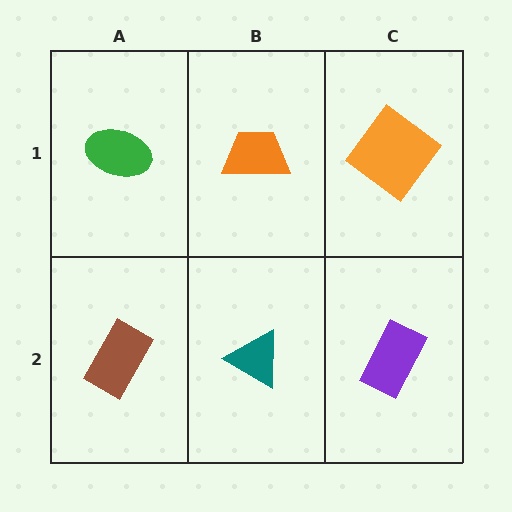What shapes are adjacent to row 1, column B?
A teal triangle (row 2, column B), a green ellipse (row 1, column A), an orange diamond (row 1, column C).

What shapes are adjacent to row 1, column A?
A brown rectangle (row 2, column A), an orange trapezoid (row 1, column B).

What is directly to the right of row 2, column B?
A purple rectangle.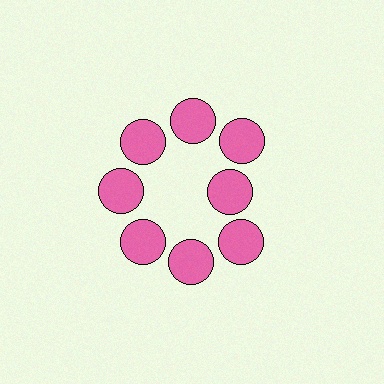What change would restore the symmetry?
The symmetry would be restored by moving it outward, back onto the ring so that all 8 circles sit at equal angles and equal distance from the center.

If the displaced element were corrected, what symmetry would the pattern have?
It would have 8-fold rotational symmetry — the pattern would map onto itself every 45 degrees.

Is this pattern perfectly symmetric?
No. The 8 pink circles are arranged in a ring, but one element near the 3 o'clock position is pulled inward toward the center, breaking the 8-fold rotational symmetry.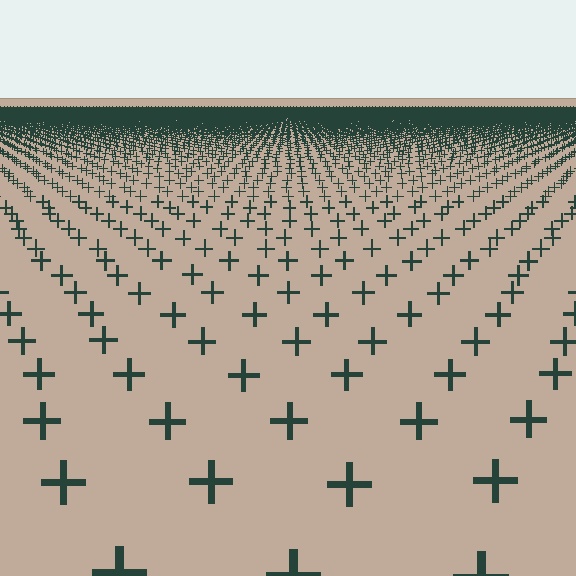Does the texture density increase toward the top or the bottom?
Density increases toward the top.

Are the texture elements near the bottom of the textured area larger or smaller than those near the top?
Larger. Near the bottom, elements are closer to the viewer and appear at a bigger on-screen size.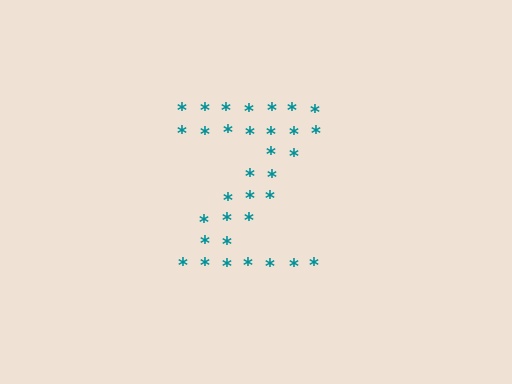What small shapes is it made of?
It is made of small asterisks.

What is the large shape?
The large shape is the letter Z.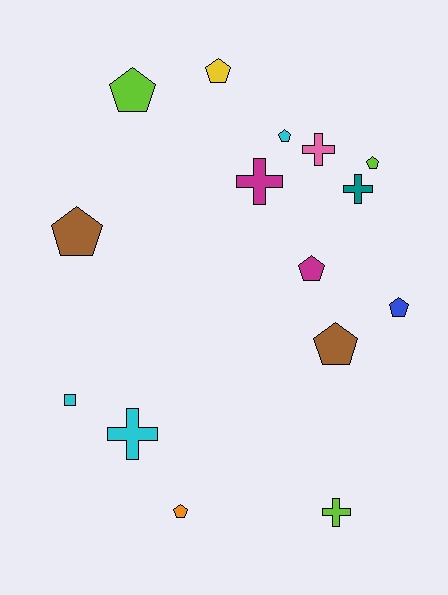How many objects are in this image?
There are 15 objects.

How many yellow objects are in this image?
There is 1 yellow object.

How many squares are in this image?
There is 1 square.